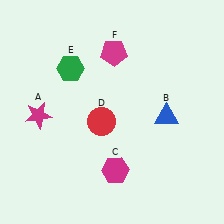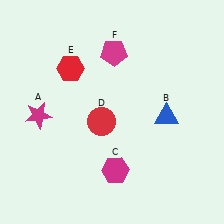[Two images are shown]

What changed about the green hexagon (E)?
In Image 1, E is green. In Image 2, it changed to red.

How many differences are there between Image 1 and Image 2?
There is 1 difference between the two images.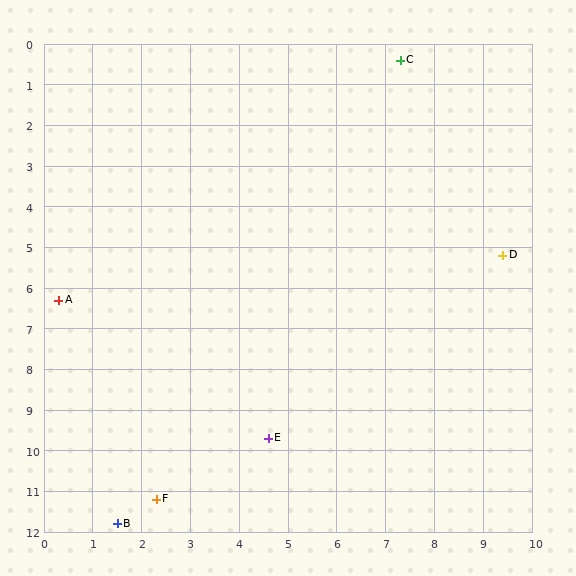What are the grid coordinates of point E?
Point E is at approximately (4.6, 9.7).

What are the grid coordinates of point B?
Point B is at approximately (1.5, 11.8).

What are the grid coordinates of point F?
Point F is at approximately (2.3, 11.2).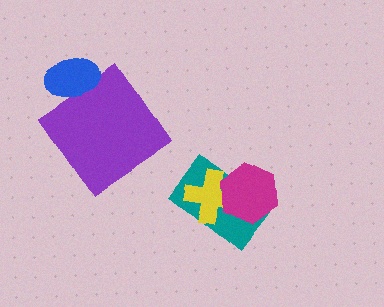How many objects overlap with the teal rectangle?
2 objects overlap with the teal rectangle.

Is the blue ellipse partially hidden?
No, no other shape covers it.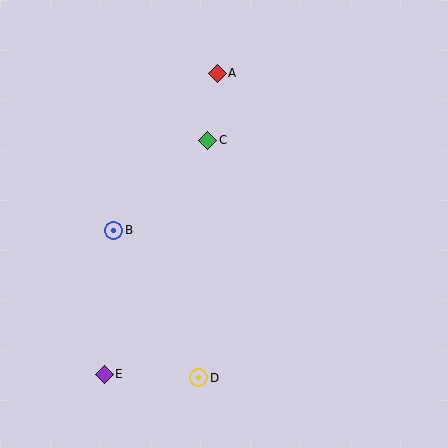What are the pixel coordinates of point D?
Point D is at (199, 378).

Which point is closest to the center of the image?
Point C at (208, 140) is closest to the center.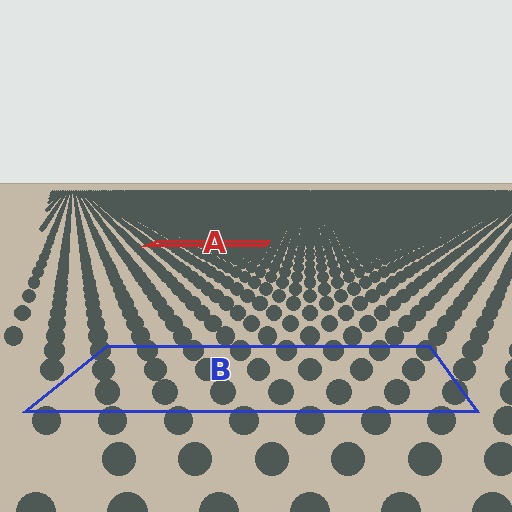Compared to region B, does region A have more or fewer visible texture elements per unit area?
Region A has more texture elements per unit area — they are packed more densely because it is farther away.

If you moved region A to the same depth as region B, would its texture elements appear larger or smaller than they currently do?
They would appear larger. At a closer depth, the same texture elements are projected at a bigger on-screen size.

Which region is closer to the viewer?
Region B is closer. The texture elements there are larger and more spread out.